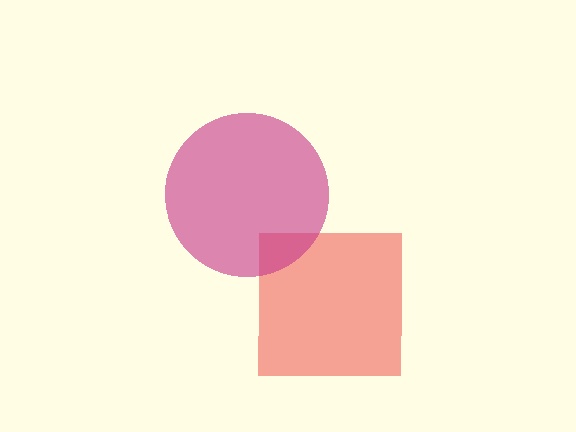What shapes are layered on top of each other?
The layered shapes are: a red square, a magenta circle.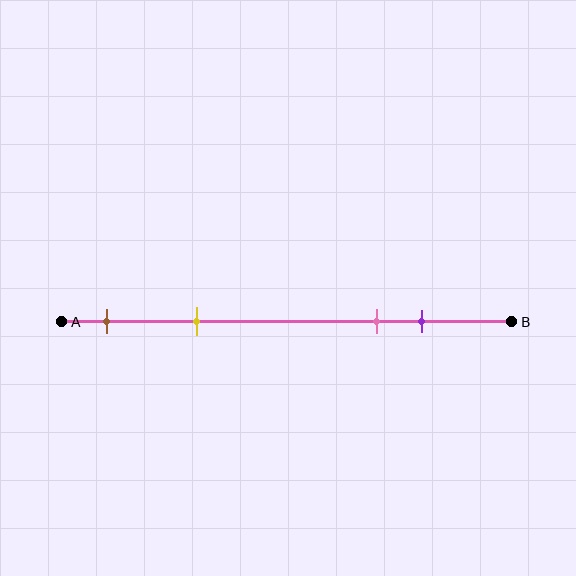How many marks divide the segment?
There are 4 marks dividing the segment.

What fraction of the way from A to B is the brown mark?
The brown mark is approximately 10% (0.1) of the way from A to B.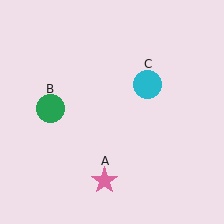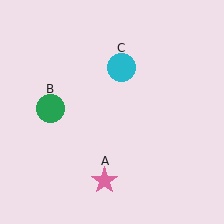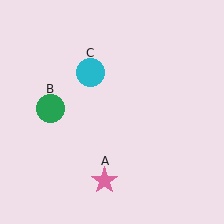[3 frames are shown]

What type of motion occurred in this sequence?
The cyan circle (object C) rotated counterclockwise around the center of the scene.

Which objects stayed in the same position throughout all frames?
Pink star (object A) and green circle (object B) remained stationary.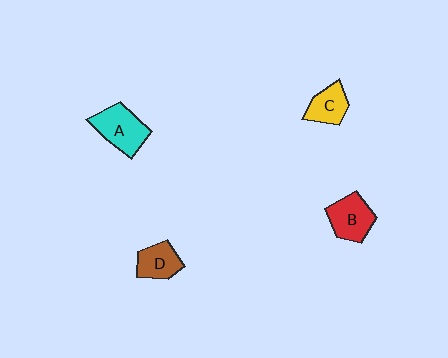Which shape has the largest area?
Shape A (cyan).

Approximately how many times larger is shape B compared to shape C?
Approximately 1.3 times.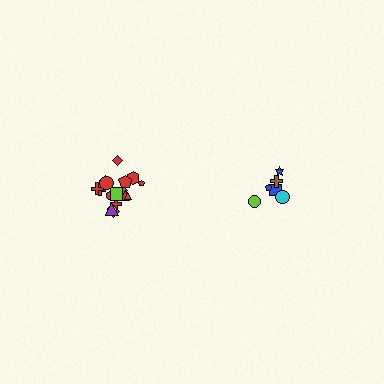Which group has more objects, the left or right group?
The left group.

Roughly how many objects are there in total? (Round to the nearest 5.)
Roughly 25 objects in total.